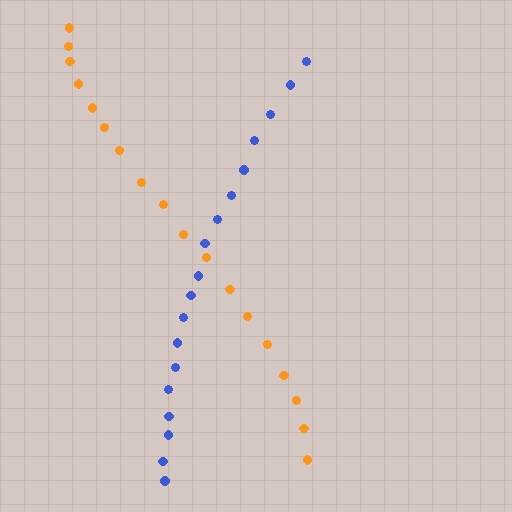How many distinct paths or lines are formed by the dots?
There are 2 distinct paths.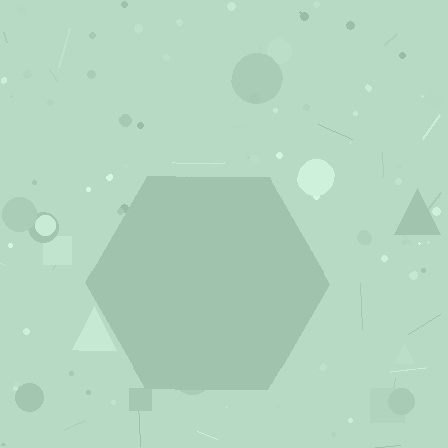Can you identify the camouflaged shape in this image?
The camouflaged shape is a hexagon.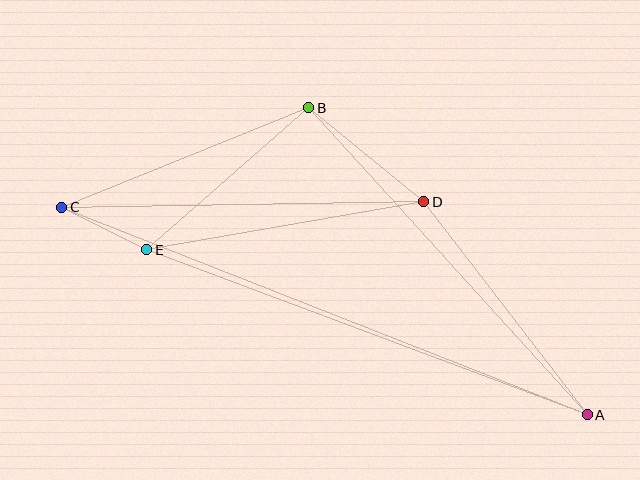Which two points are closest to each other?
Points C and E are closest to each other.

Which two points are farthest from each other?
Points A and C are farthest from each other.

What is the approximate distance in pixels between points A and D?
The distance between A and D is approximately 269 pixels.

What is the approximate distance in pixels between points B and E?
The distance between B and E is approximately 215 pixels.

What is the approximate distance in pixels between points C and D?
The distance between C and D is approximately 362 pixels.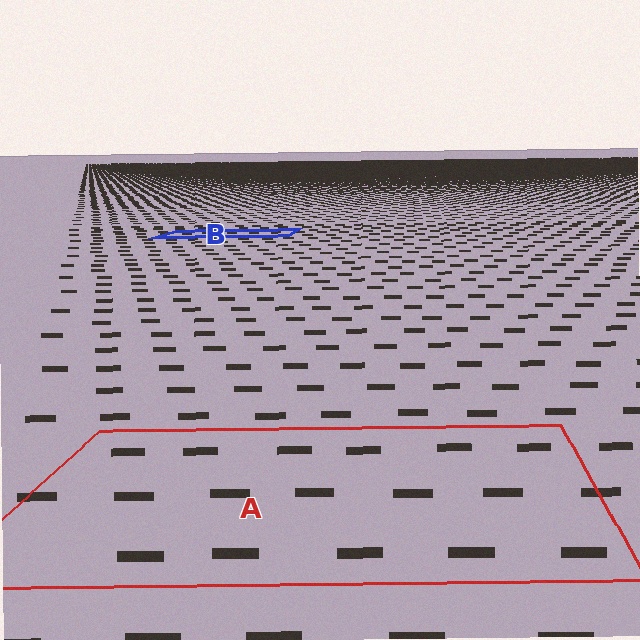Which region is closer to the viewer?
Region A is closer. The texture elements there are larger and more spread out.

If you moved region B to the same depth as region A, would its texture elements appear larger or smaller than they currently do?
They would appear larger. At a closer depth, the same texture elements are projected at a bigger on-screen size.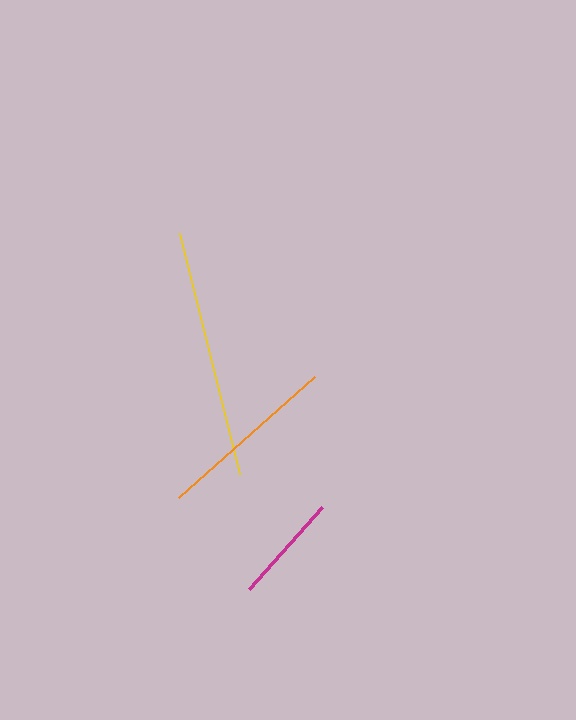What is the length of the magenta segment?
The magenta segment is approximately 110 pixels long.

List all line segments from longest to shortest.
From longest to shortest: yellow, orange, magenta.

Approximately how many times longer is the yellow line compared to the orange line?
The yellow line is approximately 1.4 times the length of the orange line.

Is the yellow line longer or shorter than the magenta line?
The yellow line is longer than the magenta line.